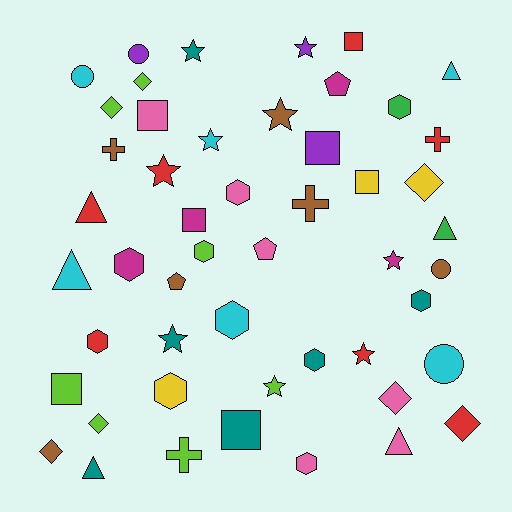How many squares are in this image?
There are 7 squares.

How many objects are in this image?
There are 50 objects.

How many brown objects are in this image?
There are 6 brown objects.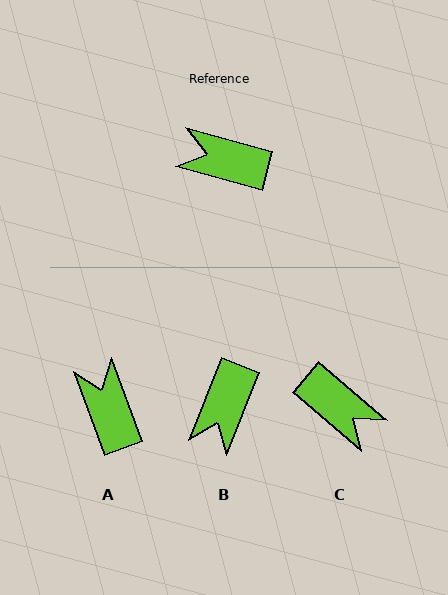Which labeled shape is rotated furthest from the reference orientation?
C, about 155 degrees away.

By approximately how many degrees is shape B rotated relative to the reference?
Approximately 83 degrees counter-clockwise.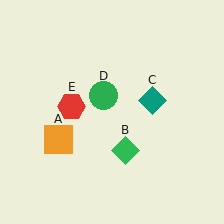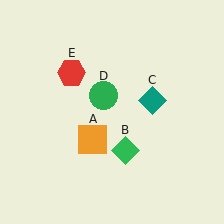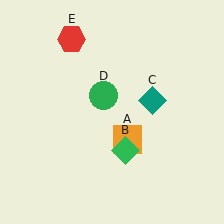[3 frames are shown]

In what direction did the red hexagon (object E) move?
The red hexagon (object E) moved up.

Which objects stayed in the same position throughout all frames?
Green diamond (object B) and teal diamond (object C) and green circle (object D) remained stationary.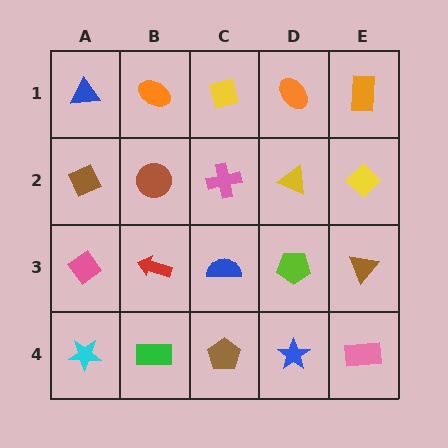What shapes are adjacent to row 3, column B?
A brown circle (row 2, column B), a green rectangle (row 4, column B), a pink diamond (row 3, column A), a blue semicircle (row 3, column C).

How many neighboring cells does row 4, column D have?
3.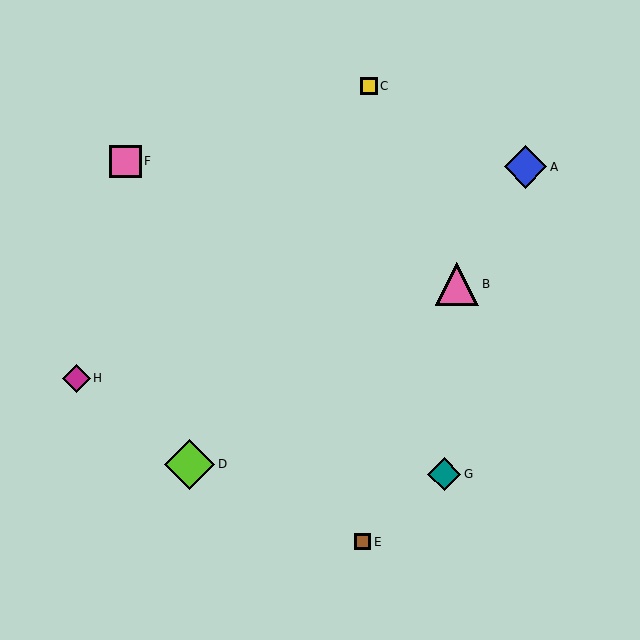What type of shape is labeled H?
Shape H is a magenta diamond.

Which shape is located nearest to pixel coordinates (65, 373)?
The magenta diamond (labeled H) at (76, 378) is nearest to that location.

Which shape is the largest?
The lime diamond (labeled D) is the largest.